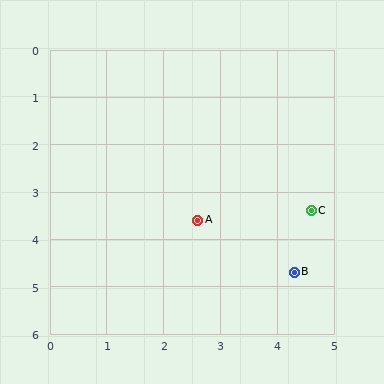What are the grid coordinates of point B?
Point B is at approximately (4.3, 4.7).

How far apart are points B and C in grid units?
Points B and C are about 1.3 grid units apart.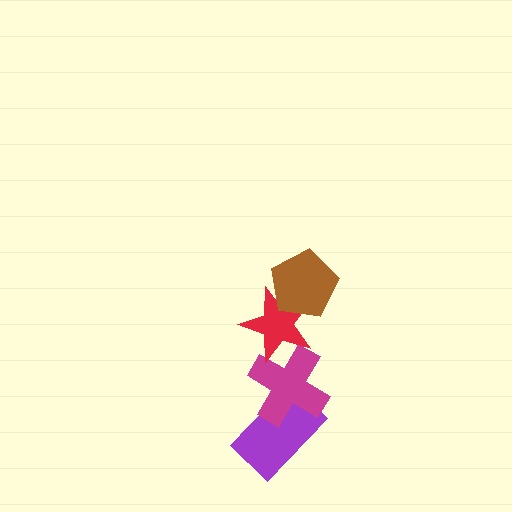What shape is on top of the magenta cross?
The red star is on top of the magenta cross.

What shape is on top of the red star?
The brown pentagon is on top of the red star.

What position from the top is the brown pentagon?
The brown pentagon is 1st from the top.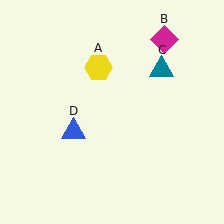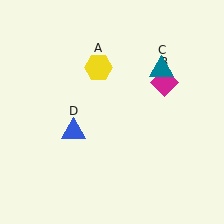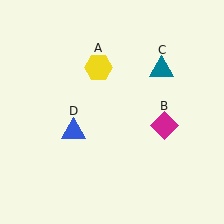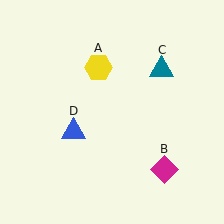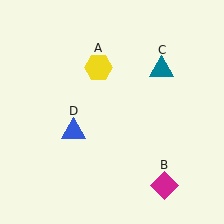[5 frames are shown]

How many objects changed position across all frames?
1 object changed position: magenta diamond (object B).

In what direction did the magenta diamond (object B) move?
The magenta diamond (object B) moved down.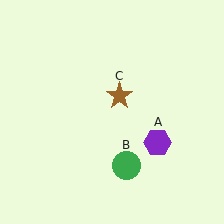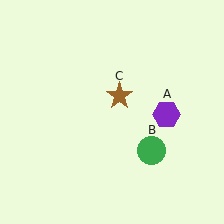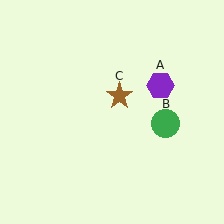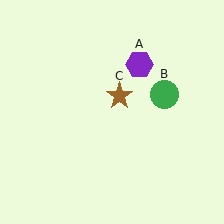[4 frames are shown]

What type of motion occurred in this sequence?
The purple hexagon (object A), green circle (object B) rotated counterclockwise around the center of the scene.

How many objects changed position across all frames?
2 objects changed position: purple hexagon (object A), green circle (object B).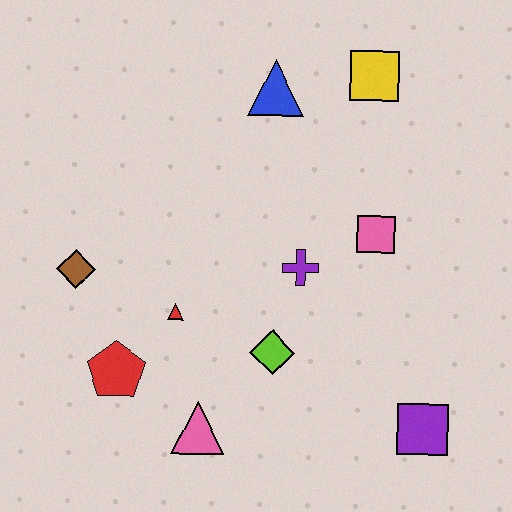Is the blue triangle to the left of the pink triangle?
No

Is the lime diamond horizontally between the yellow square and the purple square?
No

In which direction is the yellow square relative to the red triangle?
The yellow square is above the red triangle.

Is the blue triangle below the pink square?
No